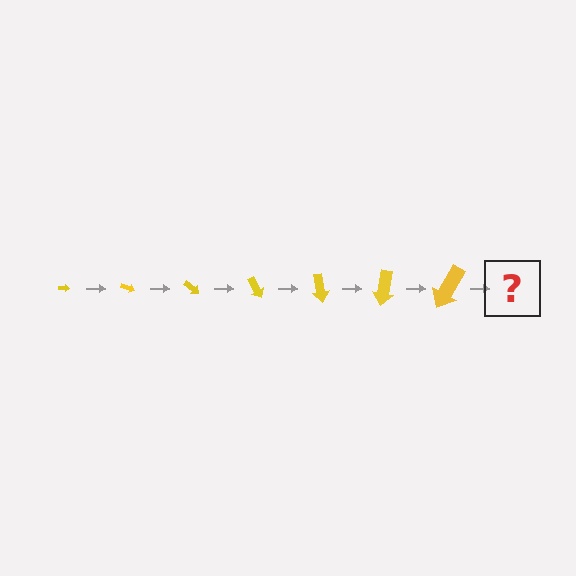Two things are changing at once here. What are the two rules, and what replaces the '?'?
The two rules are that the arrow grows larger each step and it rotates 20 degrees each step. The '?' should be an arrow, larger than the previous one and rotated 140 degrees from the start.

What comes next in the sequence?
The next element should be an arrow, larger than the previous one and rotated 140 degrees from the start.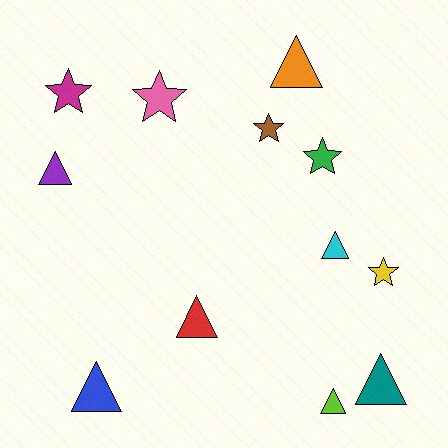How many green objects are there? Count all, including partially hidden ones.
There is 1 green object.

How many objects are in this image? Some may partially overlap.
There are 12 objects.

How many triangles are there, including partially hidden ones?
There are 7 triangles.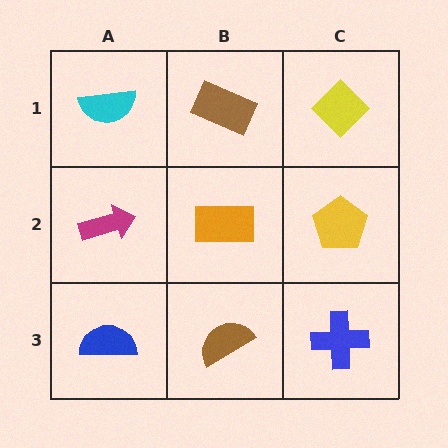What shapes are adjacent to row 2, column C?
A yellow diamond (row 1, column C), a blue cross (row 3, column C), an orange rectangle (row 2, column B).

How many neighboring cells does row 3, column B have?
3.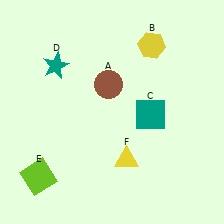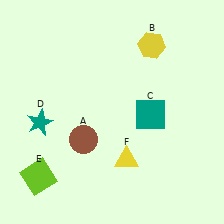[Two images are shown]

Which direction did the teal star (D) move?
The teal star (D) moved down.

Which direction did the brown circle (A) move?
The brown circle (A) moved down.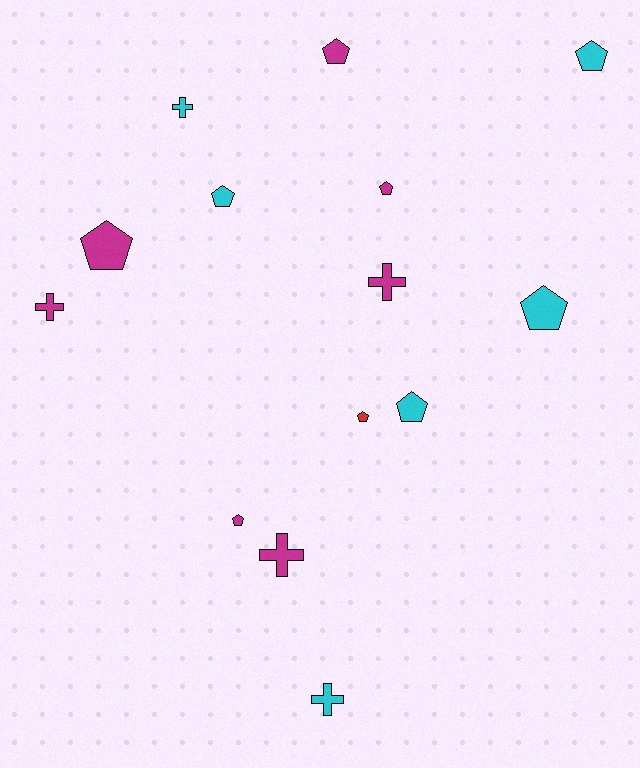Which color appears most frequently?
Magenta, with 7 objects.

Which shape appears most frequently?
Pentagon, with 9 objects.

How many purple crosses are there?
There are no purple crosses.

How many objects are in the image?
There are 14 objects.